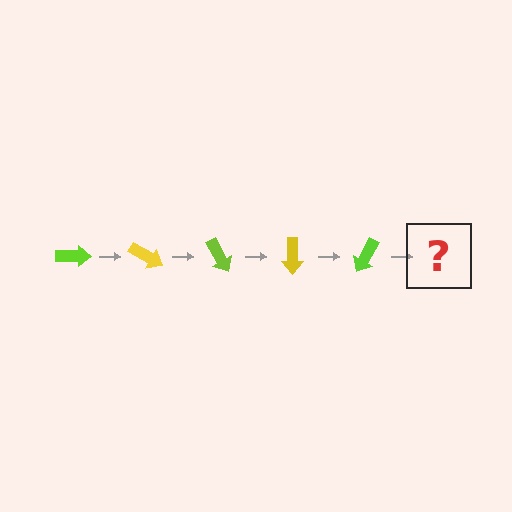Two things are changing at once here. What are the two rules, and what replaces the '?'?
The two rules are that it rotates 30 degrees each step and the color cycles through lime and yellow. The '?' should be a yellow arrow, rotated 150 degrees from the start.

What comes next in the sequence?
The next element should be a yellow arrow, rotated 150 degrees from the start.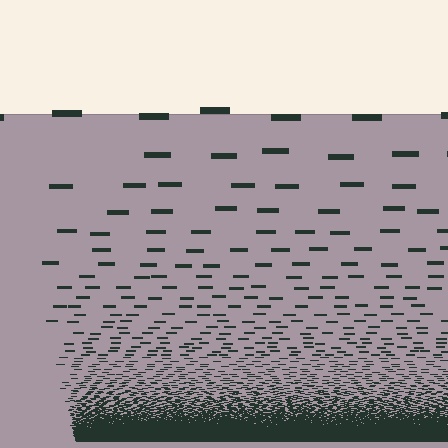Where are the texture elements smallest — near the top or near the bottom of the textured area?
Near the bottom.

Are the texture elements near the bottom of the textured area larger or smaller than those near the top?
Smaller. The gradient is inverted — elements near the bottom are smaller and denser.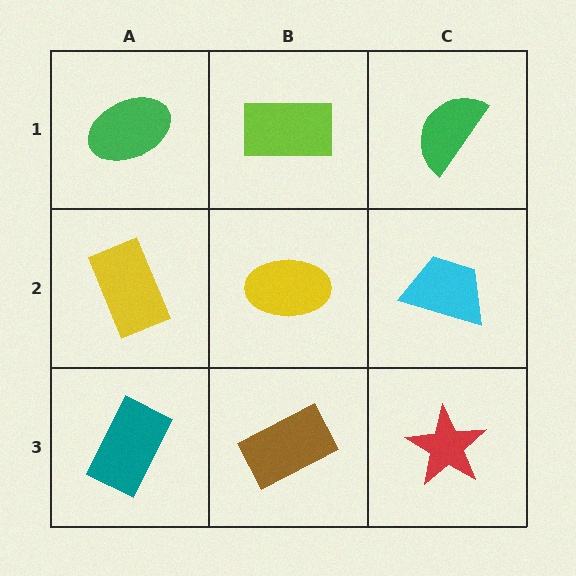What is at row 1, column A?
A green ellipse.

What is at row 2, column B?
A yellow ellipse.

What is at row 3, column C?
A red star.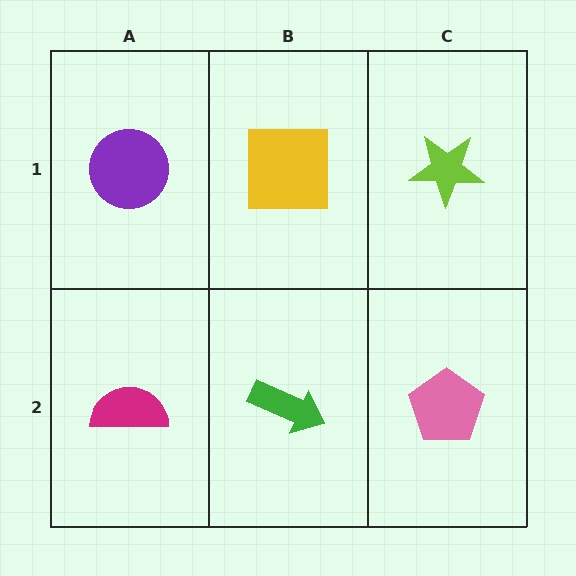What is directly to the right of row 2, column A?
A green arrow.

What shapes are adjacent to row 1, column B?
A green arrow (row 2, column B), a purple circle (row 1, column A), a lime star (row 1, column C).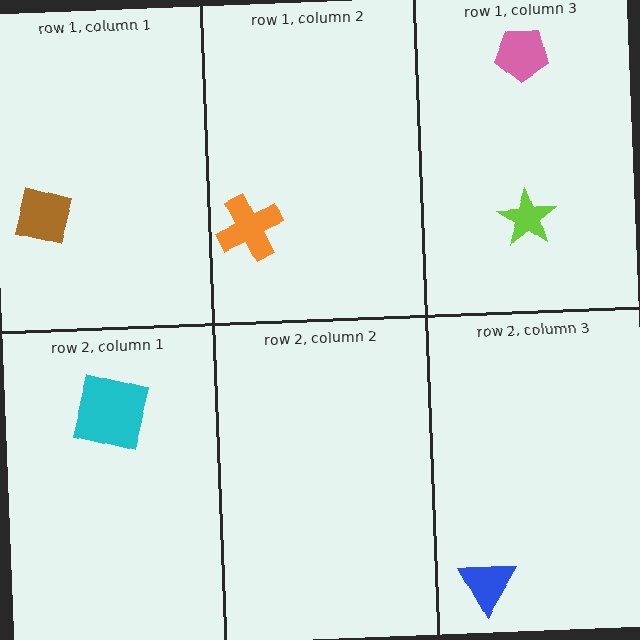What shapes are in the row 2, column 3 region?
The blue triangle.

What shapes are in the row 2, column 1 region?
The cyan square.